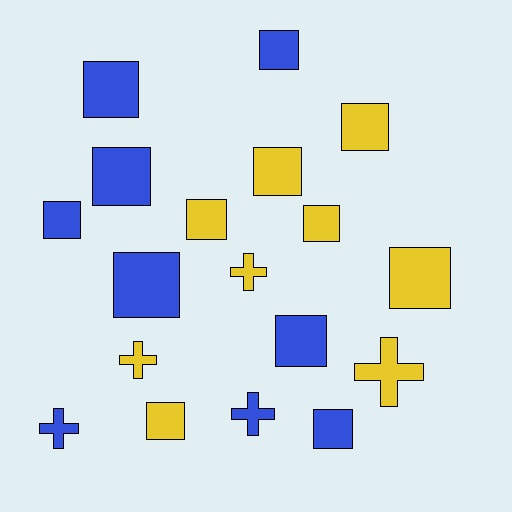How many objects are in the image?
There are 18 objects.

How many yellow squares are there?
There are 6 yellow squares.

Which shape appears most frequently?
Square, with 13 objects.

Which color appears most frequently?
Yellow, with 9 objects.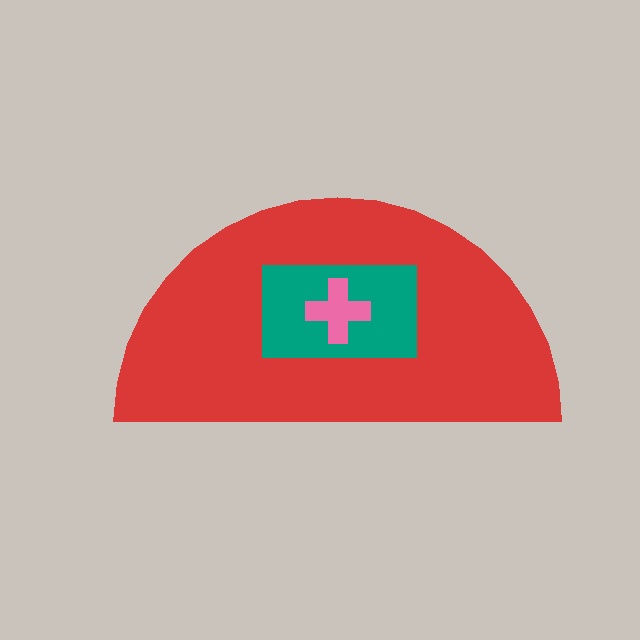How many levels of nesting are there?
3.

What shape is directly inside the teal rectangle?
The pink cross.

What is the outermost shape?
The red semicircle.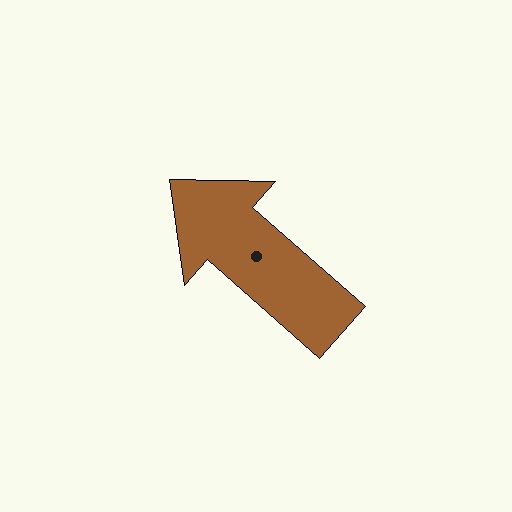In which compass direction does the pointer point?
Northwest.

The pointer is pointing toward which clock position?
Roughly 10 o'clock.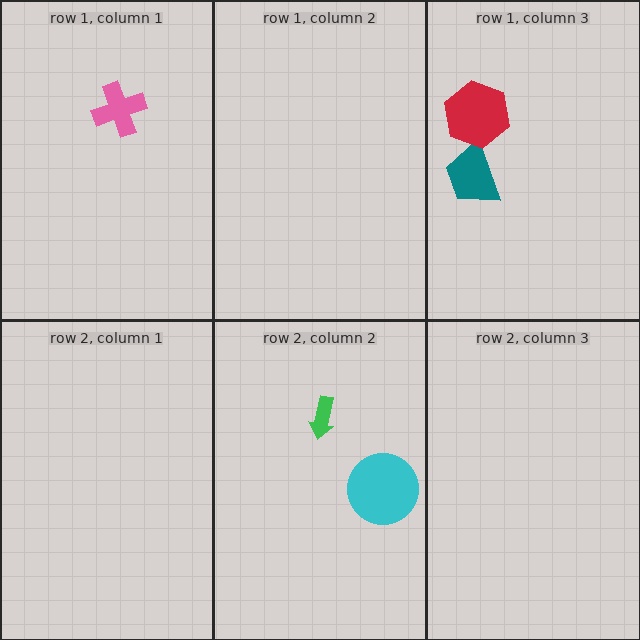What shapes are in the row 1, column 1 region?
The pink cross.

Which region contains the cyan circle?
The row 2, column 2 region.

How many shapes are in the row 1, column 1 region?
1.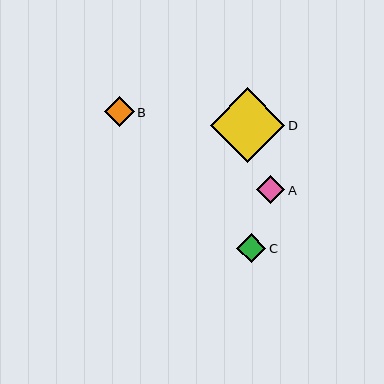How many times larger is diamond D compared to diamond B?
Diamond D is approximately 2.5 times the size of diamond B.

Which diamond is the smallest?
Diamond A is the smallest with a size of approximately 28 pixels.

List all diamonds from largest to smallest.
From largest to smallest: D, B, C, A.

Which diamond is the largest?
Diamond D is the largest with a size of approximately 74 pixels.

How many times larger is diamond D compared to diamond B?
Diamond D is approximately 2.5 times the size of diamond B.